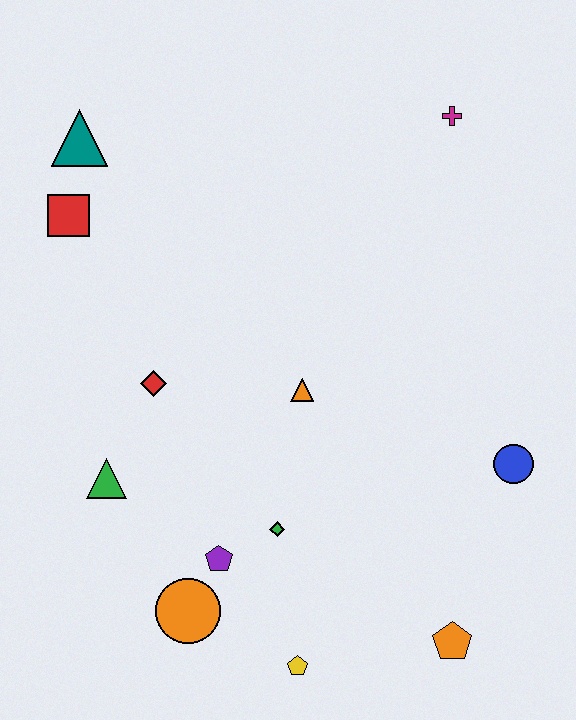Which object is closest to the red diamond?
The green triangle is closest to the red diamond.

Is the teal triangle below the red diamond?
No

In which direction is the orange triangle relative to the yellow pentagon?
The orange triangle is above the yellow pentagon.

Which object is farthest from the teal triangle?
The orange pentagon is farthest from the teal triangle.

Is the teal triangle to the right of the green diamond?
No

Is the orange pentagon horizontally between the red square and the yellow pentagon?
No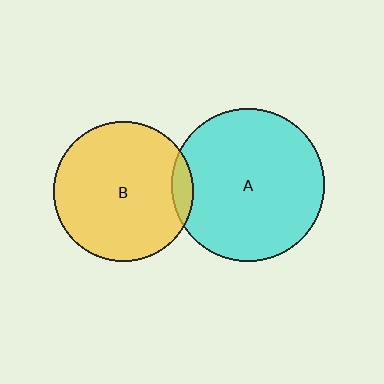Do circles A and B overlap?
Yes.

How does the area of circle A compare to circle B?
Approximately 1.2 times.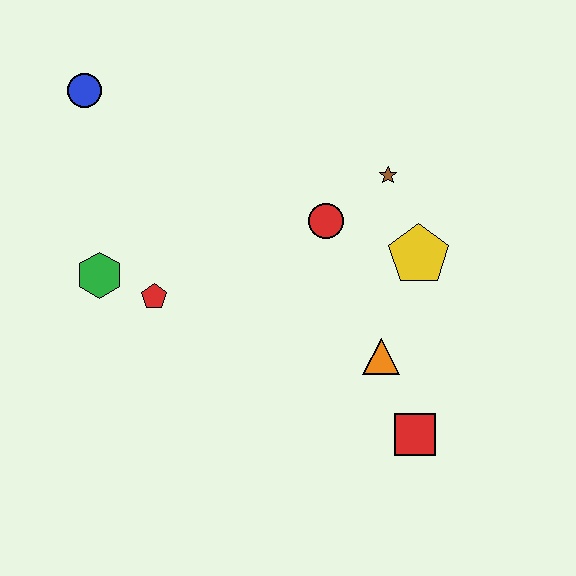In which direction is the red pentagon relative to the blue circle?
The red pentagon is below the blue circle.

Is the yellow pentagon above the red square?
Yes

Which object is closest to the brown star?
The red circle is closest to the brown star.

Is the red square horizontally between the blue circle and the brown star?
No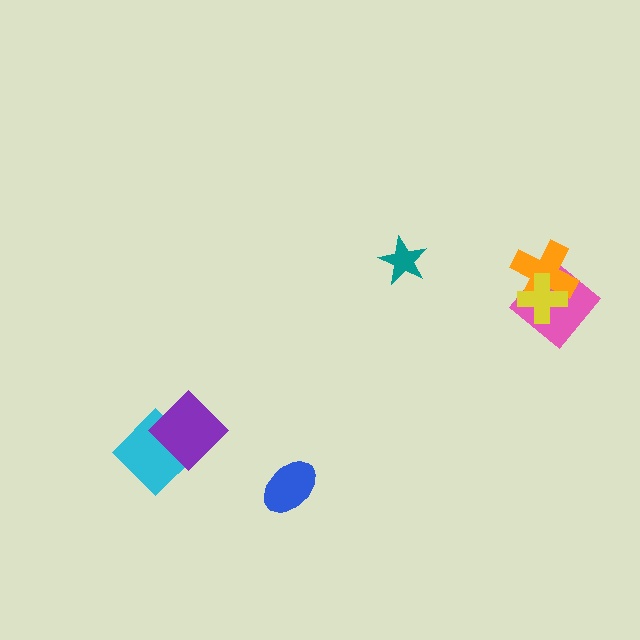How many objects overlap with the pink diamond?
2 objects overlap with the pink diamond.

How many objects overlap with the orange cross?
2 objects overlap with the orange cross.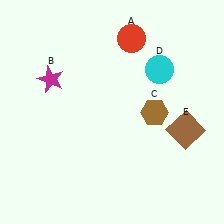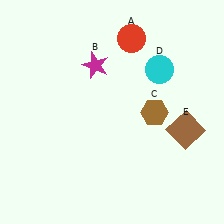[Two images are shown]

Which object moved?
The magenta star (B) moved right.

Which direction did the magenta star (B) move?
The magenta star (B) moved right.